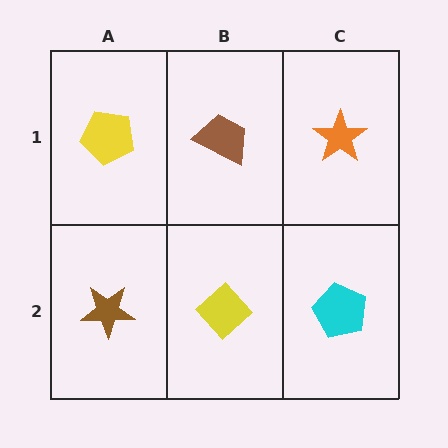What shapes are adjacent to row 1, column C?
A cyan pentagon (row 2, column C), a brown trapezoid (row 1, column B).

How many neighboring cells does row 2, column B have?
3.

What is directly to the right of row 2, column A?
A yellow diamond.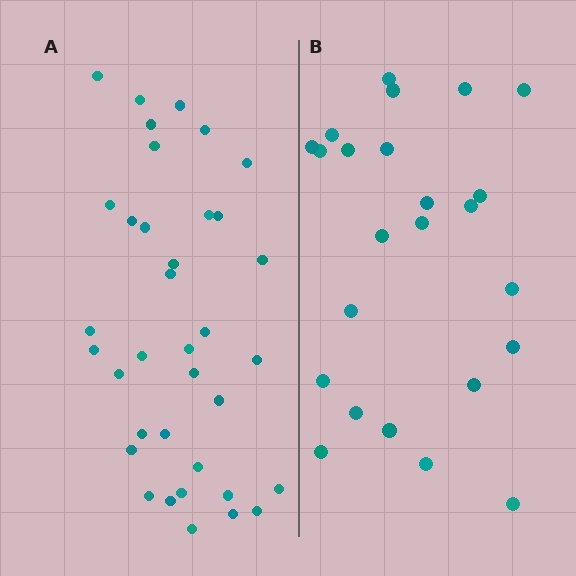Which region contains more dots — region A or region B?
Region A (the left region) has more dots.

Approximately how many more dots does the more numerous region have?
Region A has roughly 12 or so more dots than region B.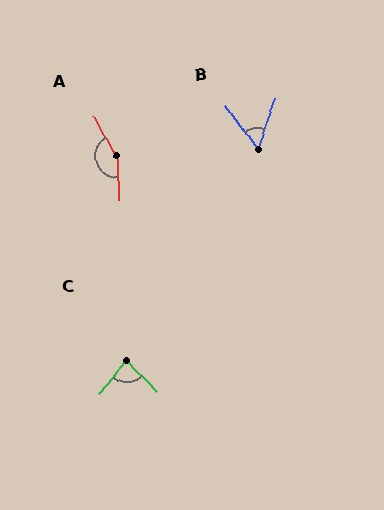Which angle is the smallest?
B, at approximately 56 degrees.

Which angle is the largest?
A, at approximately 154 degrees.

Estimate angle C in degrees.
Approximately 83 degrees.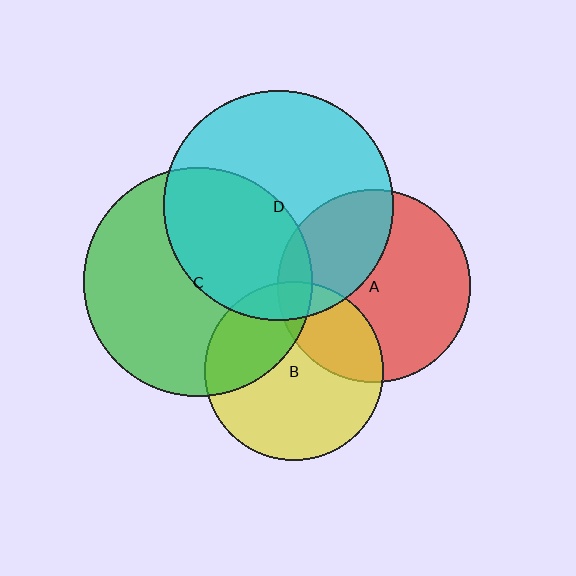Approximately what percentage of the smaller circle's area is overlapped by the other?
Approximately 35%.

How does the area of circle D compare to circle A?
Approximately 1.4 times.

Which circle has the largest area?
Circle D (cyan).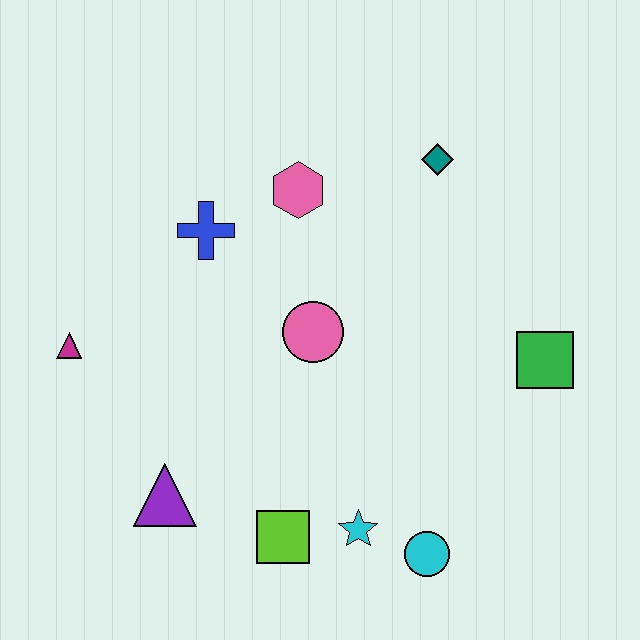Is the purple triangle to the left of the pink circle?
Yes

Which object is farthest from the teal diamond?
The purple triangle is farthest from the teal diamond.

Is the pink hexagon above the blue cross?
Yes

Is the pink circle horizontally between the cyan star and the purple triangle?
Yes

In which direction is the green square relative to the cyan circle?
The green square is above the cyan circle.